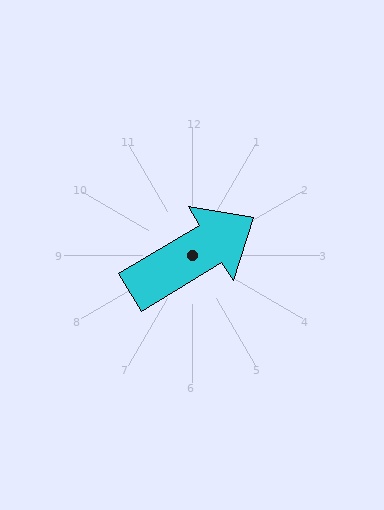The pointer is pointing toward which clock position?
Roughly 2 o'clock.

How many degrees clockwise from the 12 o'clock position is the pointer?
Approximately 59 degrees.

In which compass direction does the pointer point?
Northeast.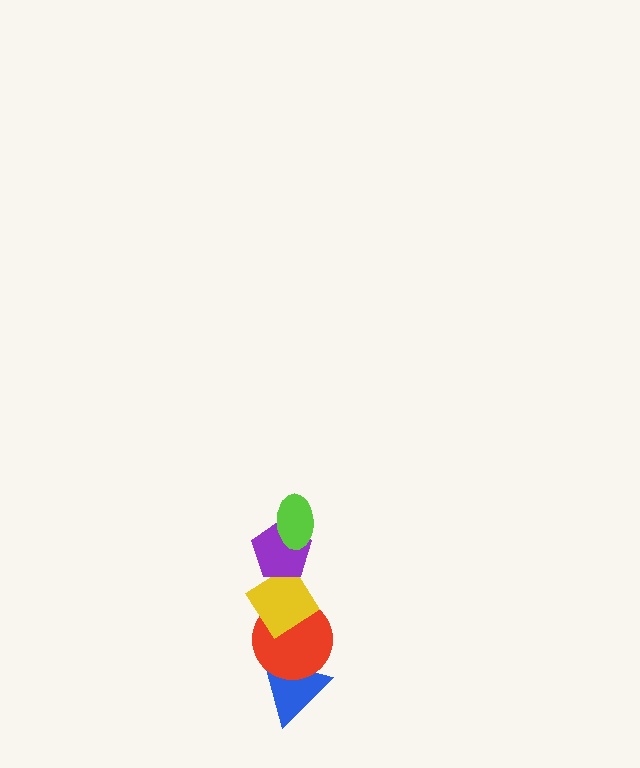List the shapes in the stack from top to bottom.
From top to bottom: the lime ellipse, the purple pentagon, the yellow diamond, the red circle, the blue triangle.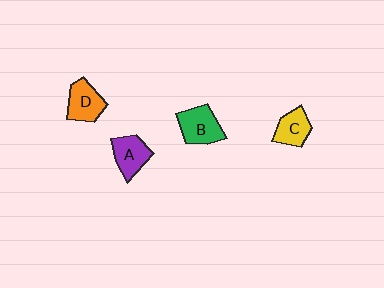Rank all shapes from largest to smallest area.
From largest to smallest: B (green), D (orange), A (purple), C (yellow).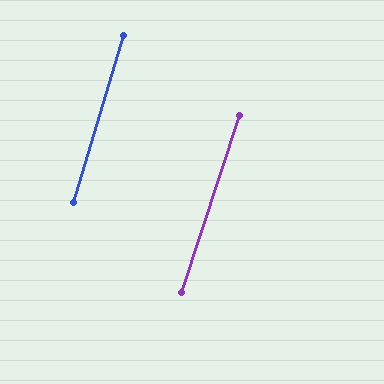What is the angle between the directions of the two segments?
Approximately 2 degrees.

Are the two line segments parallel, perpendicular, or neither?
Parallel — their directions differ by only 1.6°.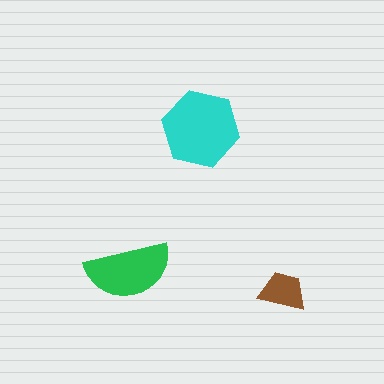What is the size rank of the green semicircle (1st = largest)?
2nd.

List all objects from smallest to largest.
The brown trapezoid, the green semicircle, the cyan hexagon.